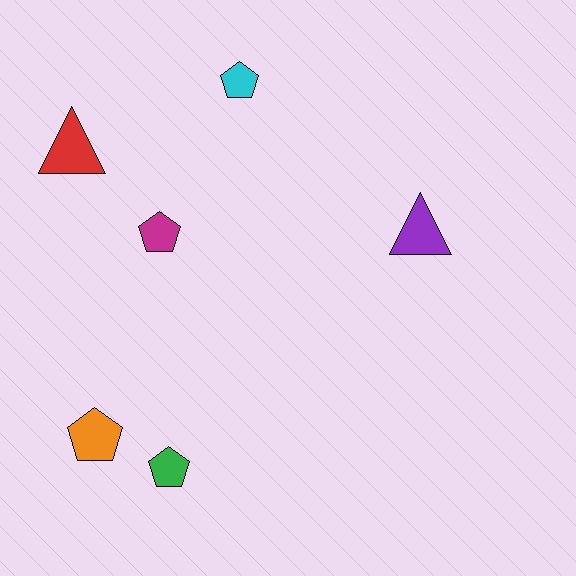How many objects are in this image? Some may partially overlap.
There are 6 objects.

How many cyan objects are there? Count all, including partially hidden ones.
There is 1 cyan object.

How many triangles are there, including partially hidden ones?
There are 2 triangles.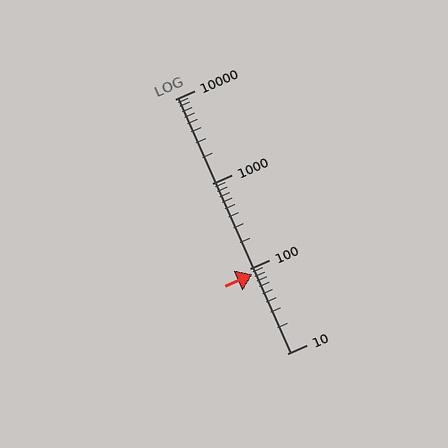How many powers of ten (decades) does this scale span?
The scale spans 3 decades, from 10 to 10000.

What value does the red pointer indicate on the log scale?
The pointer indicates approximately 86.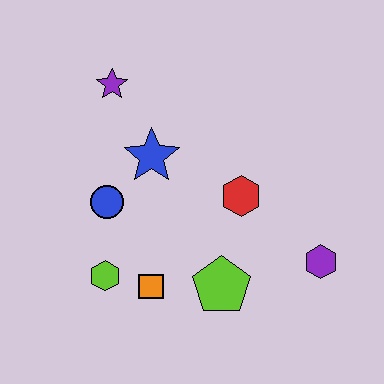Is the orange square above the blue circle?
No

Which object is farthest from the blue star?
The purple hexagon is farthest from the blue star.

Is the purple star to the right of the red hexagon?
No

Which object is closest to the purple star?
The blue star is closest to the purple star.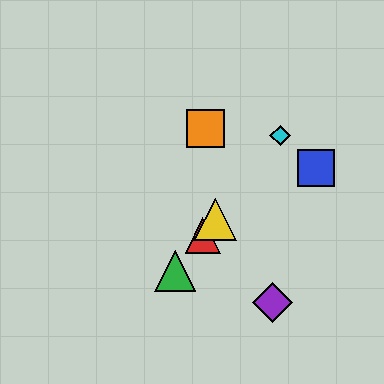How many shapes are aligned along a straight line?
4 shapes (the red triangle, the green triangle, the yellow triangle, the cyan diamond) are aligned along a straight line.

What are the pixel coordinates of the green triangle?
The green triangle is at (175, 271).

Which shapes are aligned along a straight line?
The red triangle, the green triangle, the yellow triangle, the cyan diamond are aligned along a straight line.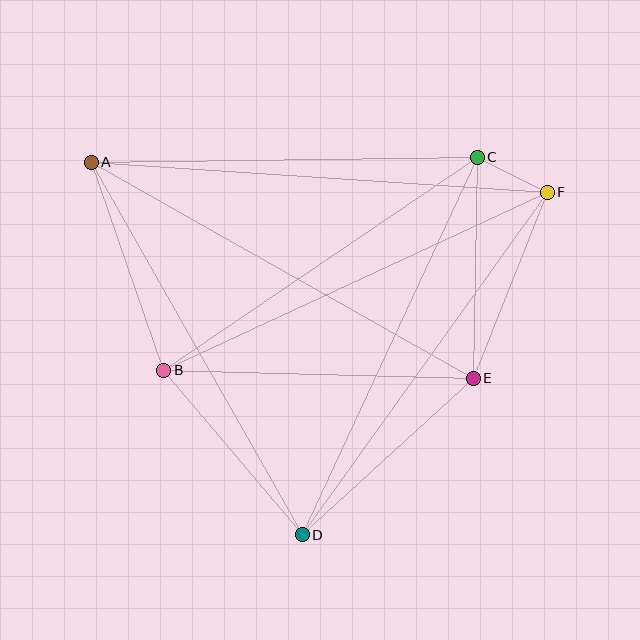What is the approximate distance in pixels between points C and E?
The distance between C and E is approximately 221 pixels.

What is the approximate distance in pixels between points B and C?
The distance between B and C is approximately 379 pixels.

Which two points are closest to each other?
Points C and F are closest to each other.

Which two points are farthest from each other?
Points A and F are farthest from each other.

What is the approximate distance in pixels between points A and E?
The distance between A and E is approximately 439 pixels.